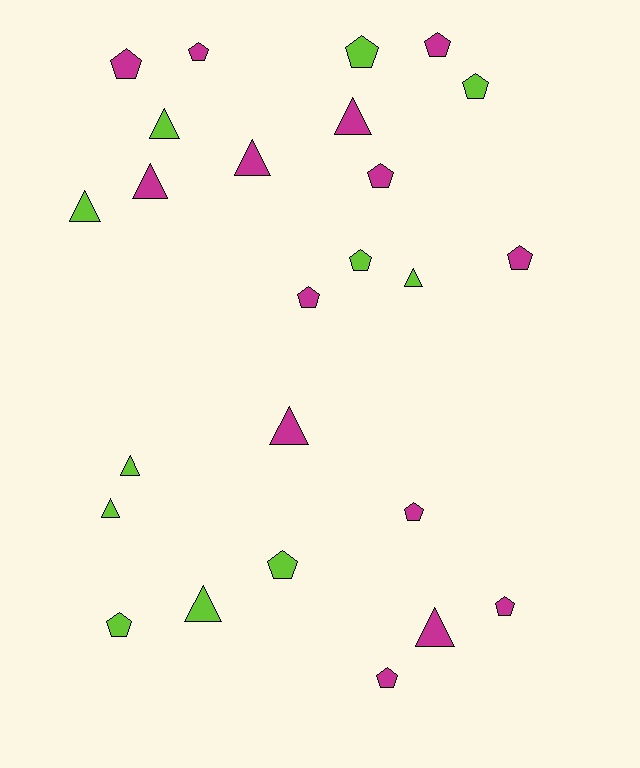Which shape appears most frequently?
Pentagon, with 14 objects.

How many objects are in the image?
There are 25 objects.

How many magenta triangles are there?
There are 5 magenta triangles.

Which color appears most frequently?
Magenta, with 14 objects.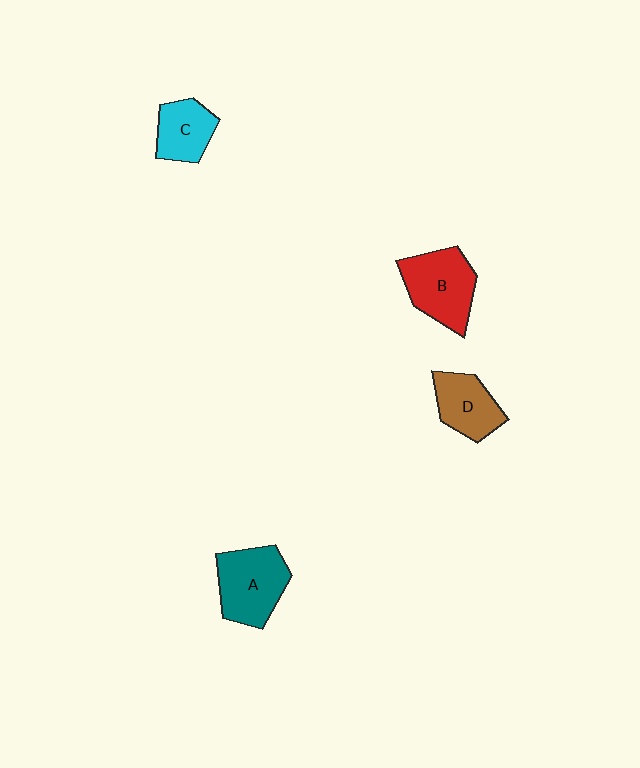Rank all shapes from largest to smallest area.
From largest to smallest: B (red), A (teal), D (brown), C (cyan).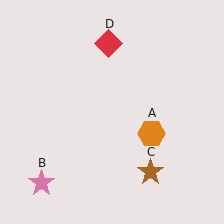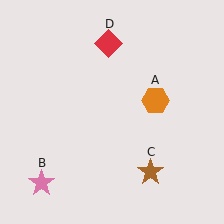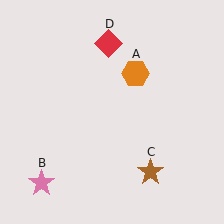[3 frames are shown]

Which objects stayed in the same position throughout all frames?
Pink star (object B) and brown star (object C) and red diamond (object D) remained stationary.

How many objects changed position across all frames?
1 object changed position: orange hexagon (object A).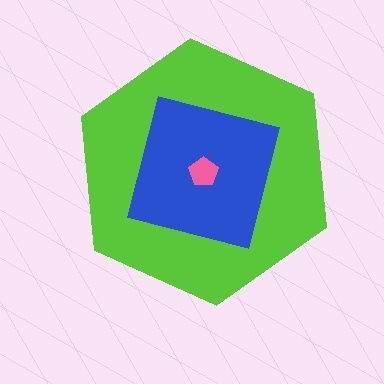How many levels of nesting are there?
3.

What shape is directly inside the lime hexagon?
The blue square.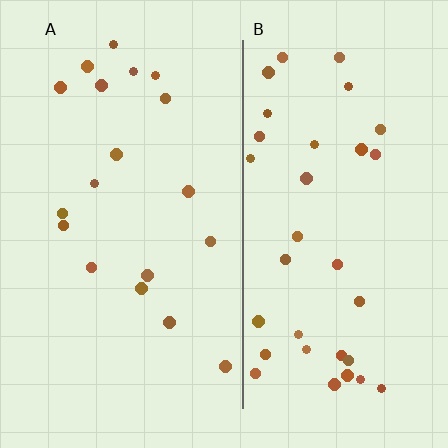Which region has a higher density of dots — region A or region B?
B (the right).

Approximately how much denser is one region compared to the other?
Approximately 1.9× — region B over region A.